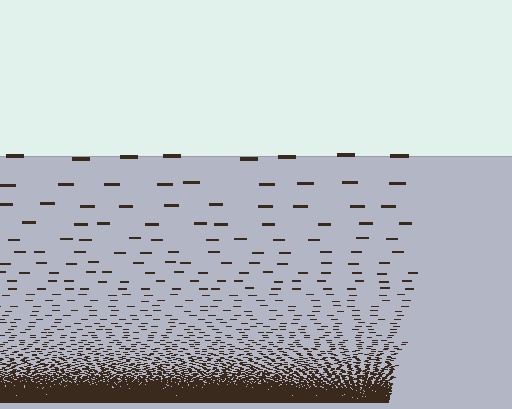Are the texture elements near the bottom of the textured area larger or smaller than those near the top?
Smaller. The gradient is inverted — elements near the bottom are smaller and denser.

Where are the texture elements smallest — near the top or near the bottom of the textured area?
Near the bottom.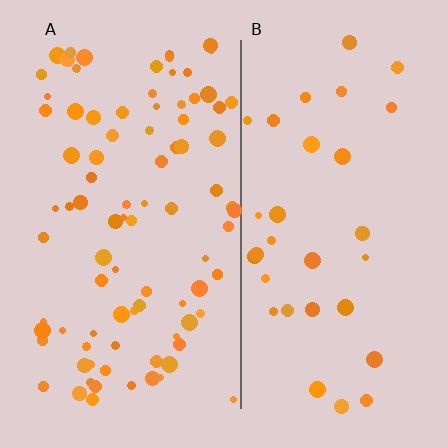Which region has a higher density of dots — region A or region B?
A (the left).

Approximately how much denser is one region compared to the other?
Approximately 2.6× — region A over region B.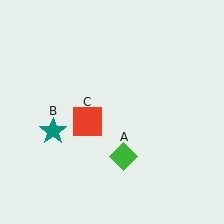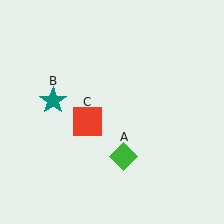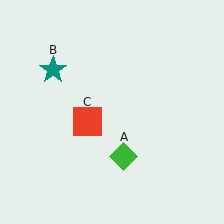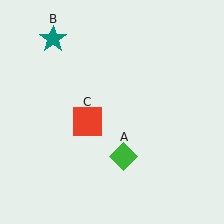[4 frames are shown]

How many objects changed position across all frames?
1 object changed position: teal star (object B).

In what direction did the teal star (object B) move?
The teal star (object B) moved up.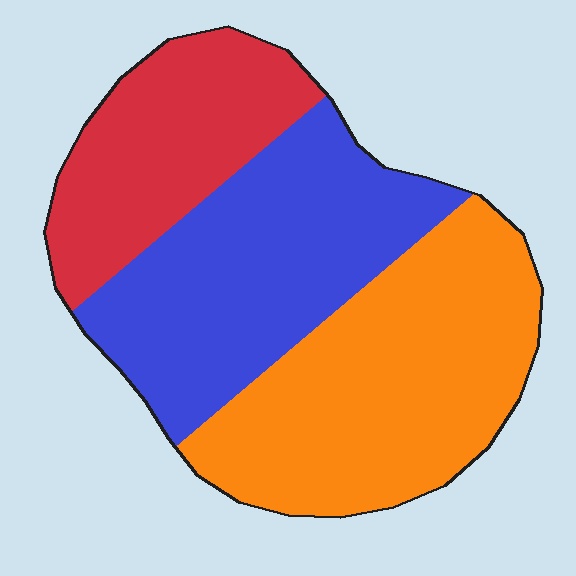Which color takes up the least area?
Red, at roughly 25%.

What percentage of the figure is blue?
Blue takes up about three eighths (3/8) of the figure.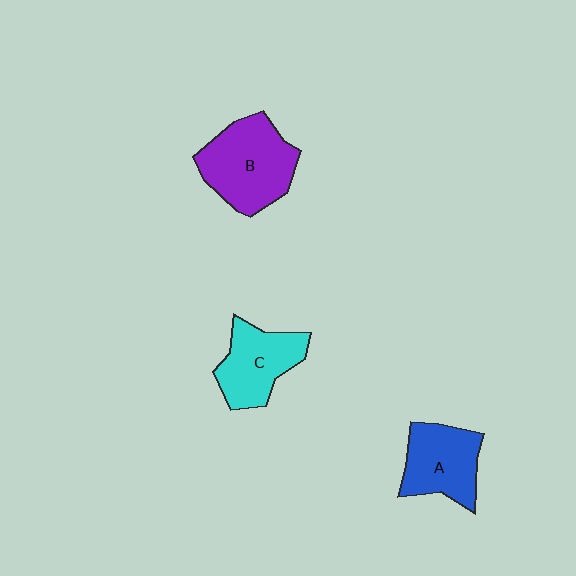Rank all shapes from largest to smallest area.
From largest to smallest: B (purple), A (blue), C (cyan).